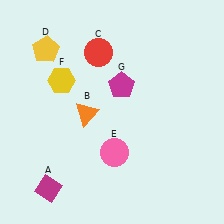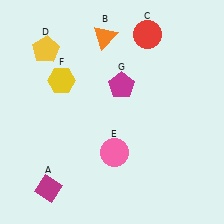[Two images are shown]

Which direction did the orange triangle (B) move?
The orange triangle (B) moved up.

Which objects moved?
The objects that moved are: the orange triangle (B), the red circle (C).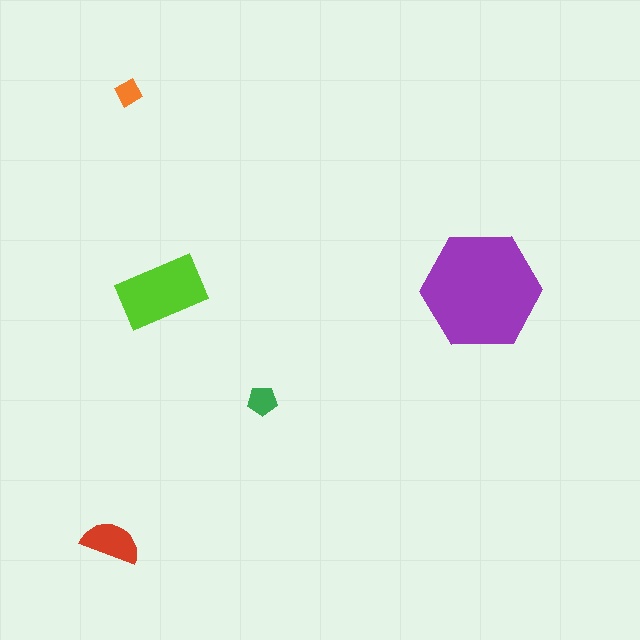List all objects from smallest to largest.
The orange diamond, the green pentagon, the red semicircle, the lime rectangle, the purple hexagon.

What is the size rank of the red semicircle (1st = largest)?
3rd.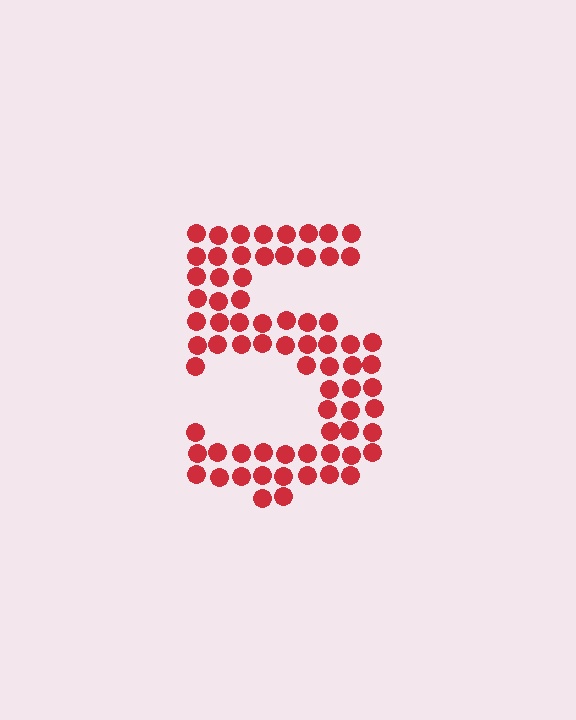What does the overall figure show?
The overall figure shows the digit 5.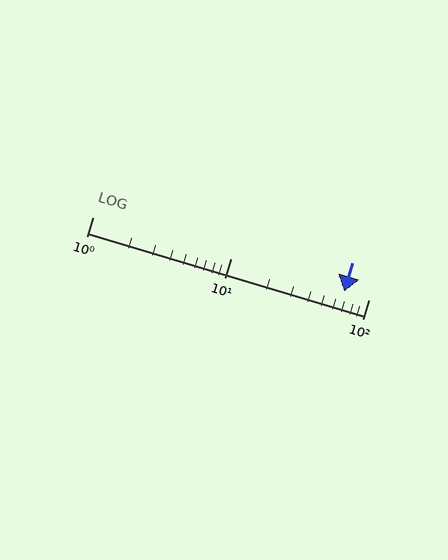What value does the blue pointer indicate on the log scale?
The pointer indicates approximately 66.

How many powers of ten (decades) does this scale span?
The scale spans 2 decades, from 1 to 100.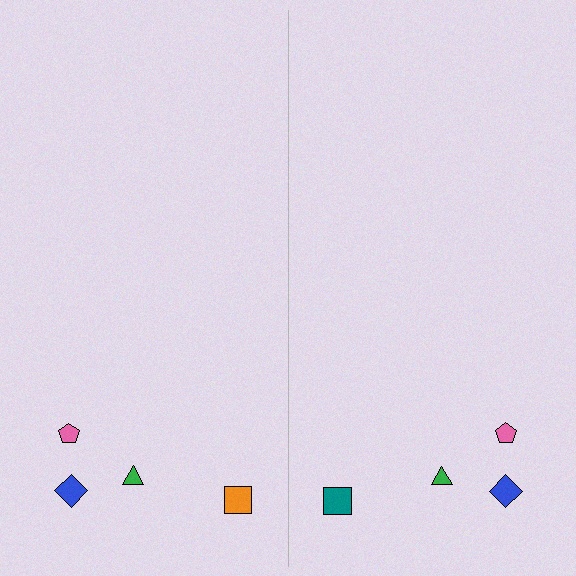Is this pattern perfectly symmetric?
No, the pattern is not perfectly symmetric. The teal square on the right side breaks the symmetry — its mirror counterpart is orange.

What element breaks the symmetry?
The teal square on the right side breaks the symmetry — its mirror counterpart is orange.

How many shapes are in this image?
There are 8 shapes in this image.